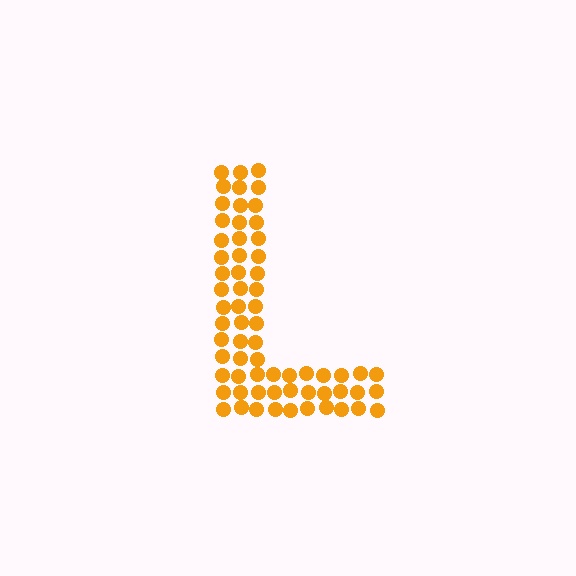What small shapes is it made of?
It is made of small circles.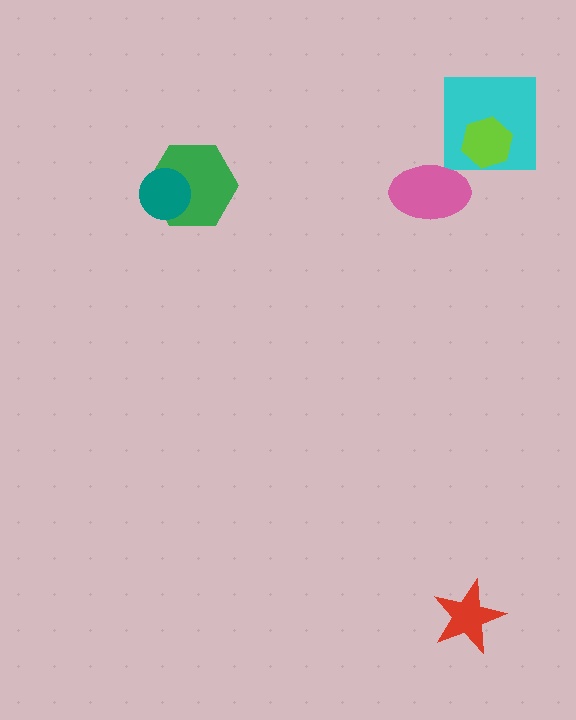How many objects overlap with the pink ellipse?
0 objects overlap with the pink ellipse.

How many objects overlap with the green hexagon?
1 object overlaps with the green hexagon.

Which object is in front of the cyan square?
The lime hexagon is in front of the cyan square.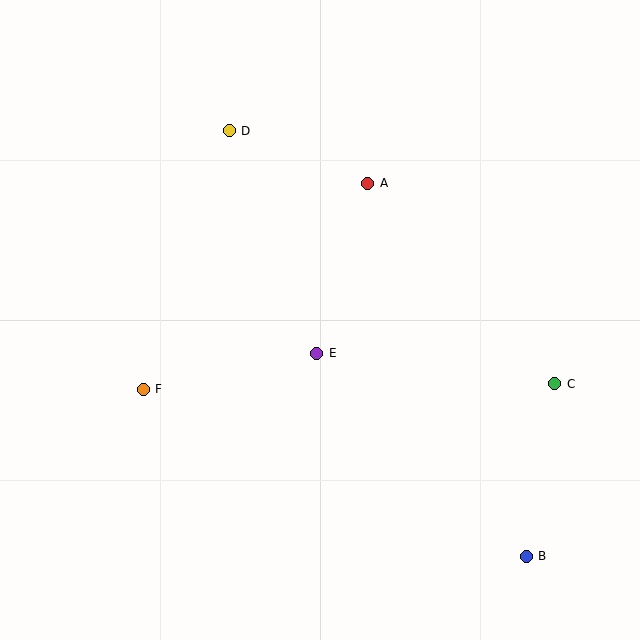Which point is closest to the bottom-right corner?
Point B is closest to the bottom-right corner.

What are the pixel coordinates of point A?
Point A is at (368, 183).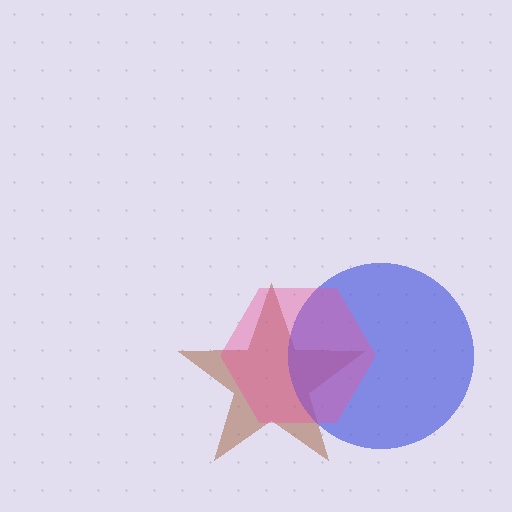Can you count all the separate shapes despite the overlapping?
Yes, there are 3 separate shapes.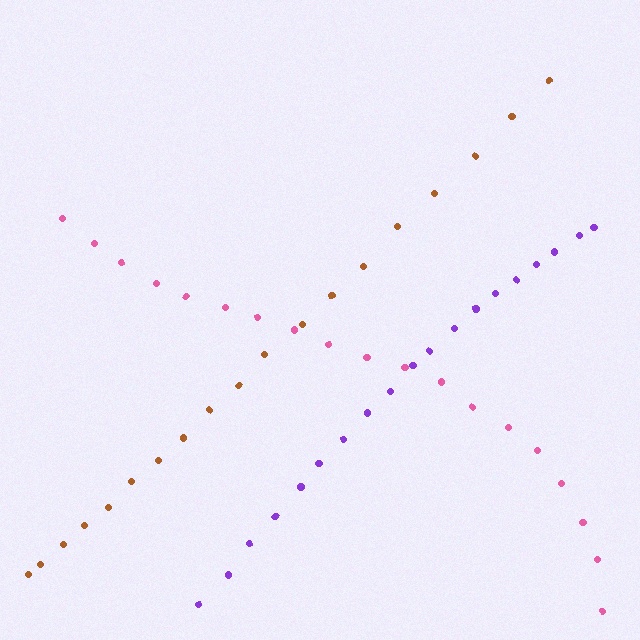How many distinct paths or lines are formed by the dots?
There are 3 distinct paths.